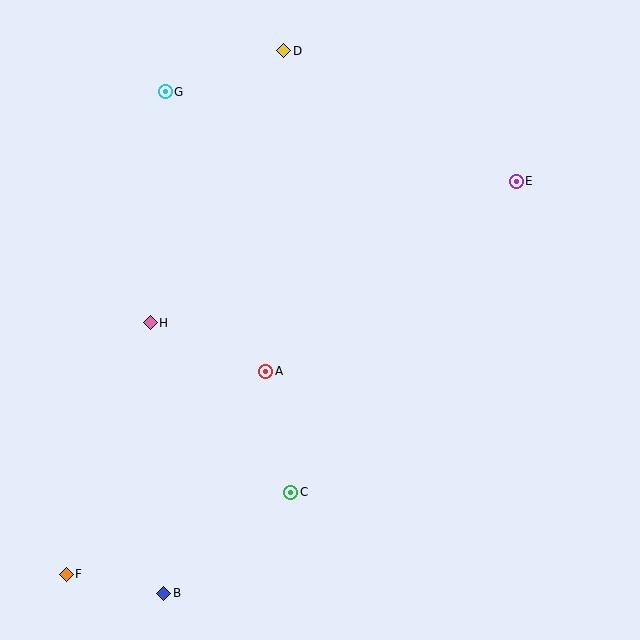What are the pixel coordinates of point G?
Point G is at (165, 92).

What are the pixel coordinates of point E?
Point E is at (516, 181).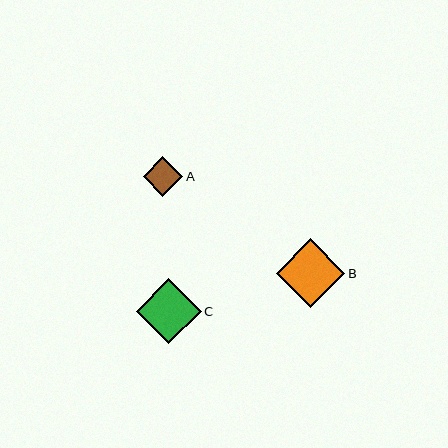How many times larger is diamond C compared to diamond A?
Diamond C is approximately 1.6 times the size of diamond A.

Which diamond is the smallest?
Diamond A is the smallest with a size of approximately 40 pixels.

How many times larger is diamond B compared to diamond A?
Diamond B is approximately 1.7 times the size of diamond A.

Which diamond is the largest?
Diamond B is the largest with a size of approximately 69 pixels.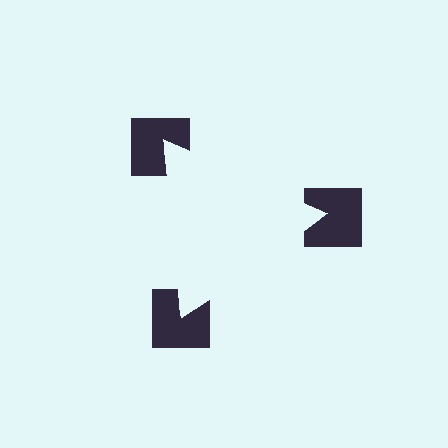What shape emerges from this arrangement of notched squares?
An illusory triangle — its edges are inferred from the aligned wedge cuts in the notched squares, not physically drawn.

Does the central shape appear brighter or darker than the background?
It typically appears slightly brighter than the background, even though no actual brightness change is drawn.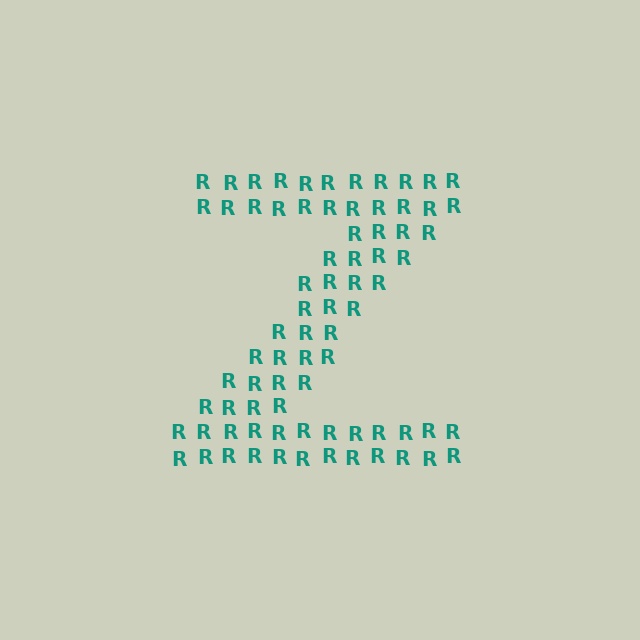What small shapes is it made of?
It is made of small letter R's.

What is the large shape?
The large shape is the letter Z.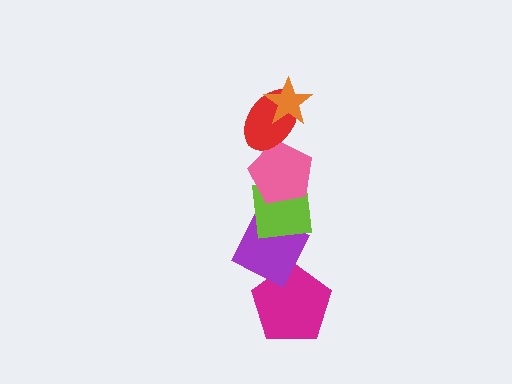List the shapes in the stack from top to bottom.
From top to bottom: the orange star, the red ellipse, the pink pentagon, the lime square, the purple diamond, the magenta pentagon.